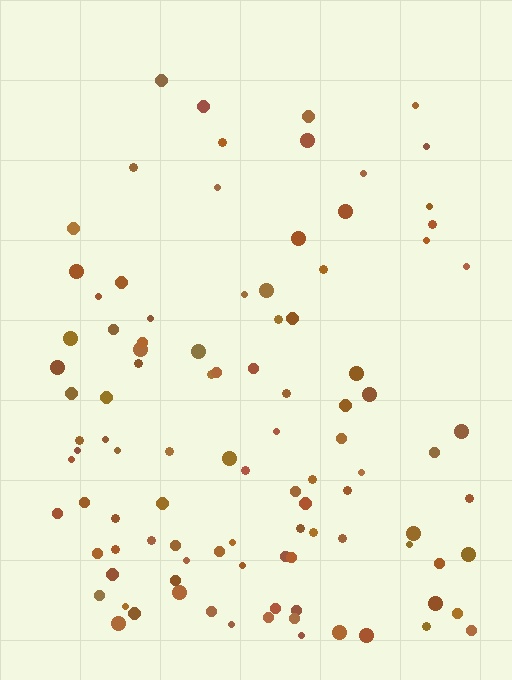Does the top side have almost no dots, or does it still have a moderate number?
Still a moderate number, just noticeably fewer than the bottom.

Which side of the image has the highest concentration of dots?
The bottom.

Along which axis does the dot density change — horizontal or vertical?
Vertical.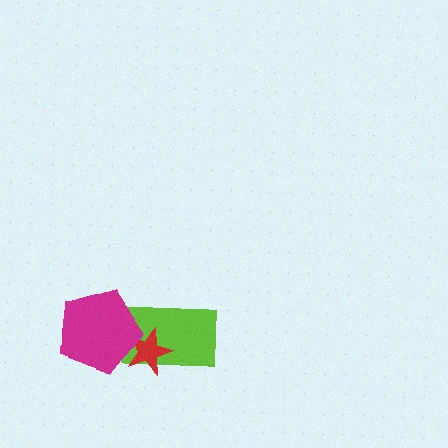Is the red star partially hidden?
Yes, it is partially covered by another shape.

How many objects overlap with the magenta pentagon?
2 objects overlap with the magenta pentagon.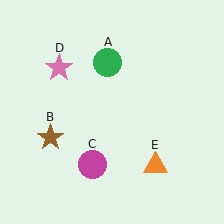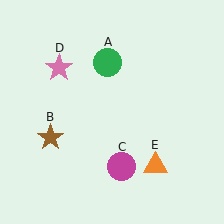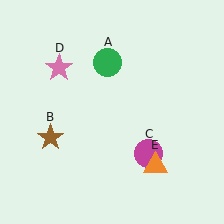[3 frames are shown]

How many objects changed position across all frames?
1 object changed position: magenta circle (object C).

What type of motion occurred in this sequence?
The magenta circle (object C) rotated counterclockwise around the center of the scene.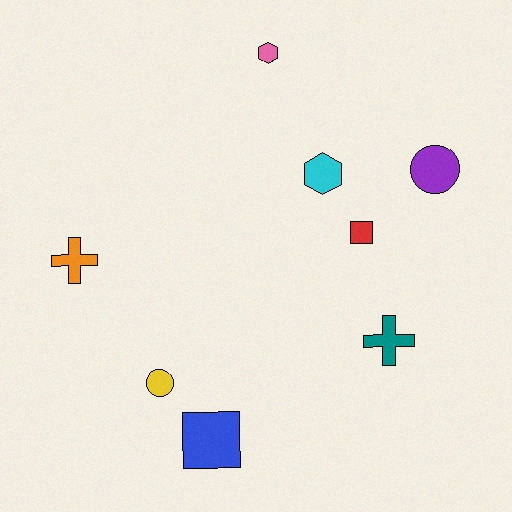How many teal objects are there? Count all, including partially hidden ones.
There is 1 teal object.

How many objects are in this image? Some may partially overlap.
There are 8 objects.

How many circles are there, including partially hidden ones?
There are 2 circles.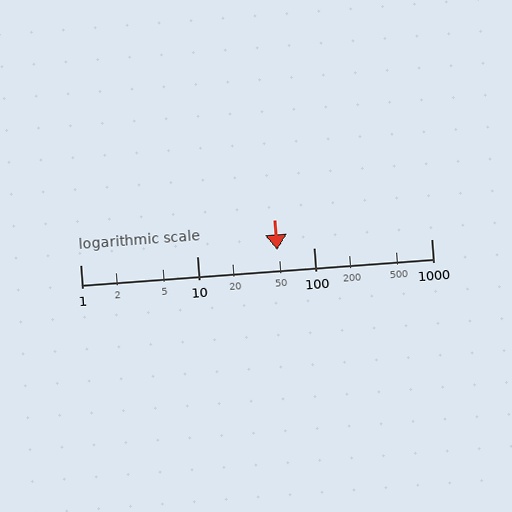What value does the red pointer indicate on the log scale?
The pointer indicates approximately 48.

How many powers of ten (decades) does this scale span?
The scale spans 3 decades, from 1 to 1000.